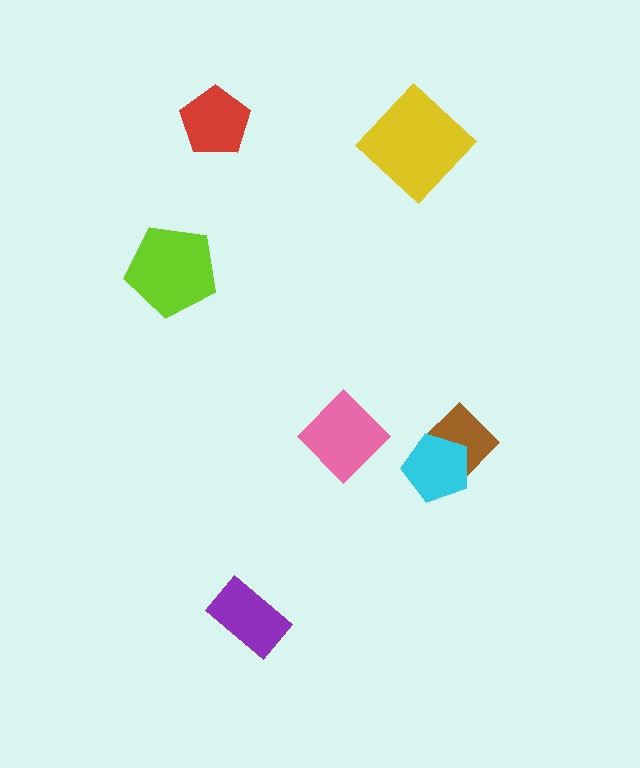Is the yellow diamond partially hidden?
No, no other shape covers it.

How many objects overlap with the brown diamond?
1 object overlaps with the brown diamond.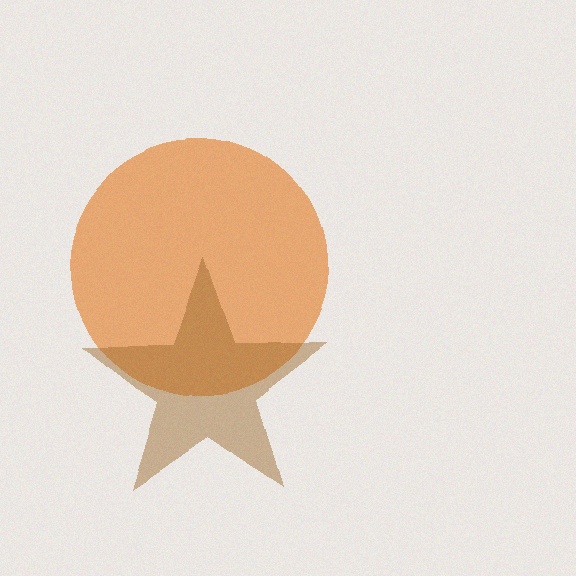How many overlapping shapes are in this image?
There are 2 overlapping shapes in the image.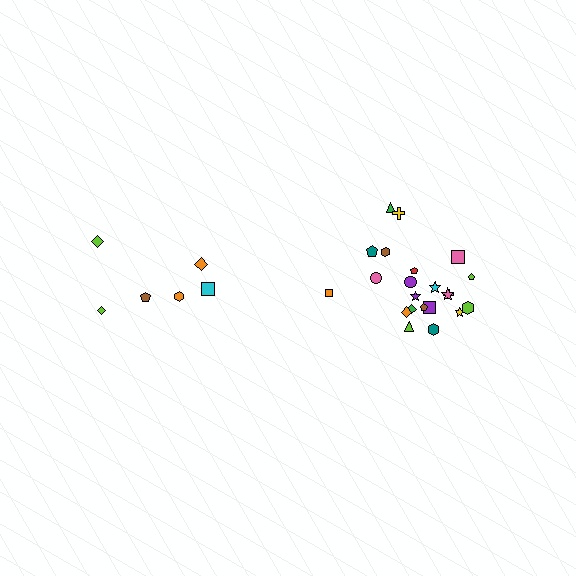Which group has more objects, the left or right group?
The right group.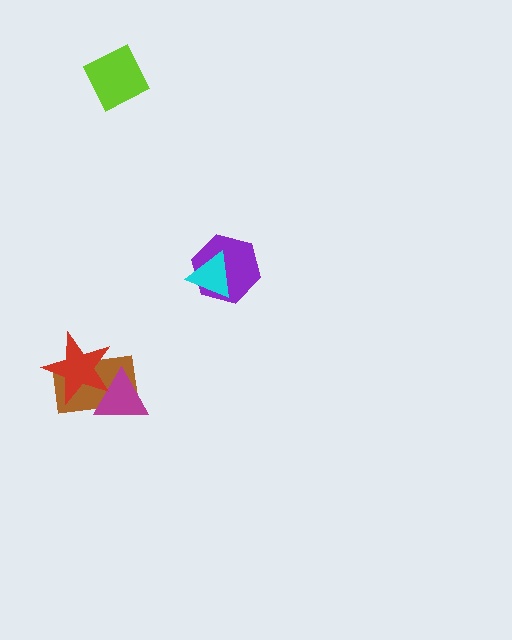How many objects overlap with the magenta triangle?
2 objects overlap with the magenta triangle.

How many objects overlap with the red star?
2 objects overlap with the red star.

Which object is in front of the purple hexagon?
The cyan triangle is in front of the purple hexagon.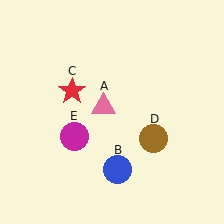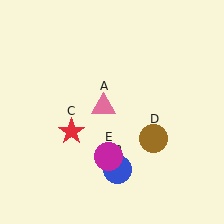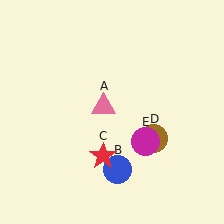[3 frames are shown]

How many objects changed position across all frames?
2 objects changed position: red star (object C), magenta circle (object E).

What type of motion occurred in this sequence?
The red star (object C), magenta circle (object E) rotated counterclockwise around the center of the scene.